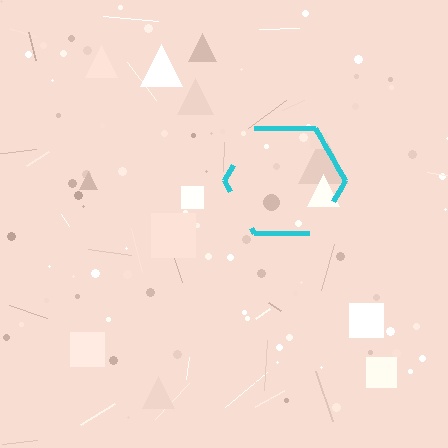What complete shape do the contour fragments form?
The contour fragments form a hexagon.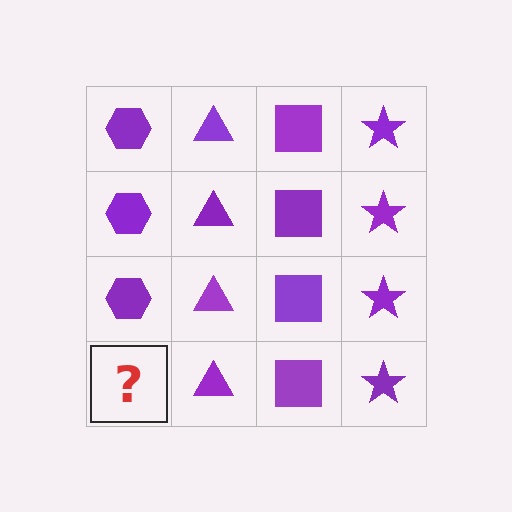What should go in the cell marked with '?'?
The missing cell should contain a purple hexagon.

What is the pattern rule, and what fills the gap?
The rule is that each column has a consistent shape. The gap should be filled with a purple hexagon.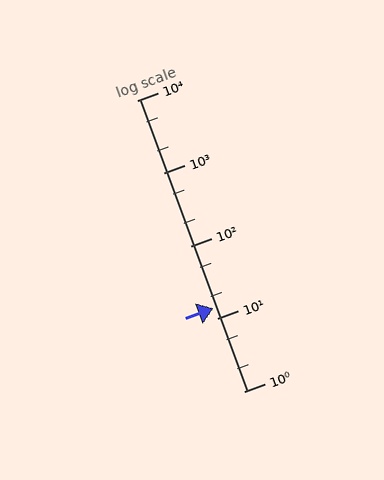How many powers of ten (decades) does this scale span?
The scale spans 4 decades, from 1 to 10000.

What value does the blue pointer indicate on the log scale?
The pointer indicates approximately 14.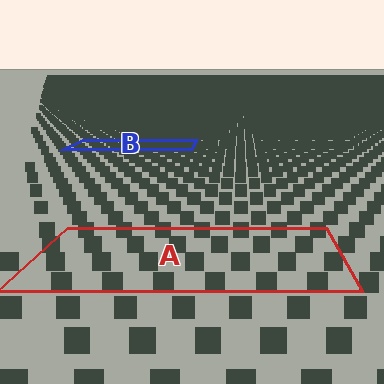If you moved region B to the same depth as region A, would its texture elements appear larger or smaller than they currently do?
They would appear larger. At a closer depth, the same texture elements are projected at a bigger on-screen size.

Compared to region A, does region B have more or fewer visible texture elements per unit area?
Region B has more texture elements per unit area — they are packed more densely because it is farther away.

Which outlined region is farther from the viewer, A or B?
Region B is farther from the viewer — the texture elements inside it appear smaller and more densely packed.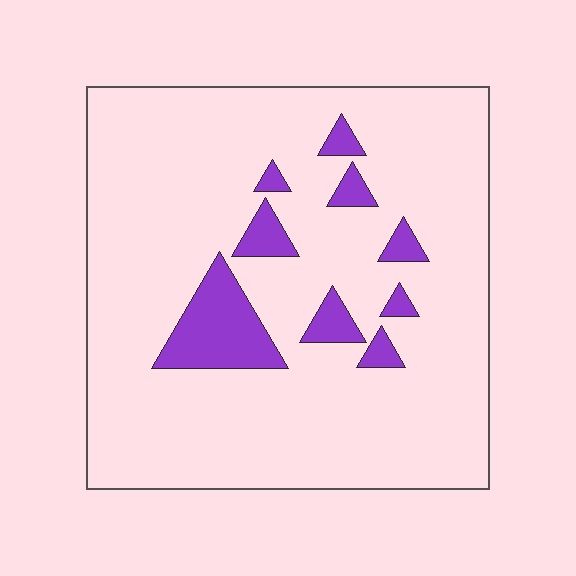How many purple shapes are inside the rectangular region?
9.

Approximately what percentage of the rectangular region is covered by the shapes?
Approximately 10%.